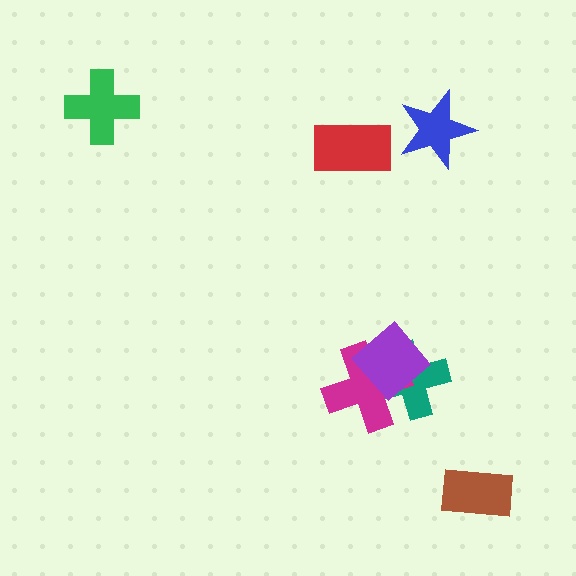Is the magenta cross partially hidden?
Yes, it is partially covered by another shape.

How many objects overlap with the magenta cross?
2 objects overlap with the magenta cross.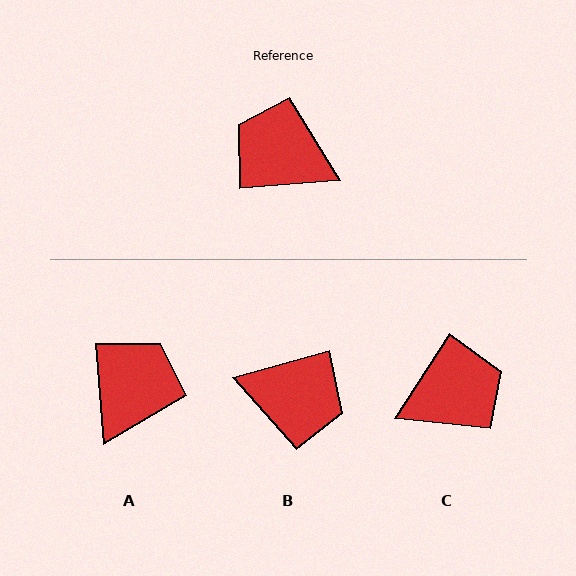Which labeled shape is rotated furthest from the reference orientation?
B, about 169 degrees away.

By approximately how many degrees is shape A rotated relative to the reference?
Approximately 91 degrees clockwise.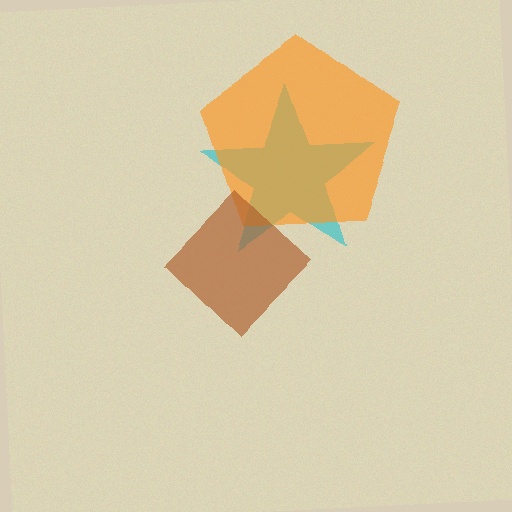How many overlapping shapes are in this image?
There are 3 overlapping shapes in the image.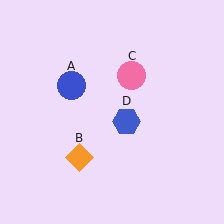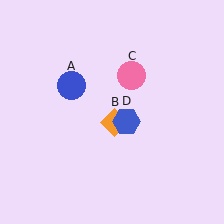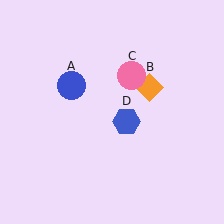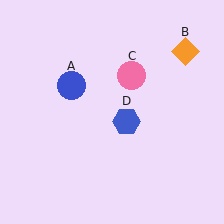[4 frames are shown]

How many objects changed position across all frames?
1 object changed position: orange diamond (object B).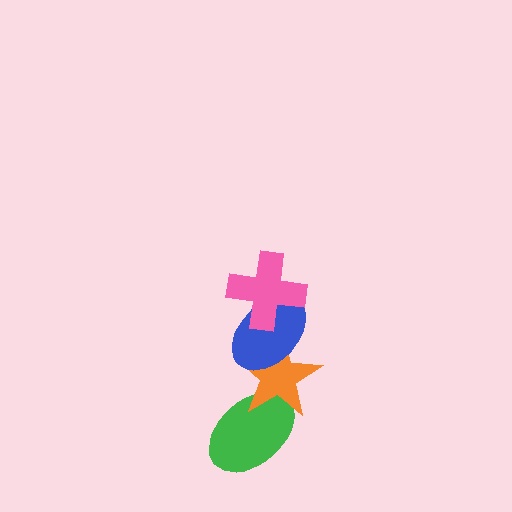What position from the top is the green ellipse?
The green ellipse is 4th from the top.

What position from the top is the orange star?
The orange star is 3rd from the top.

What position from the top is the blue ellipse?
The blue ellipse is 2nd from the top.